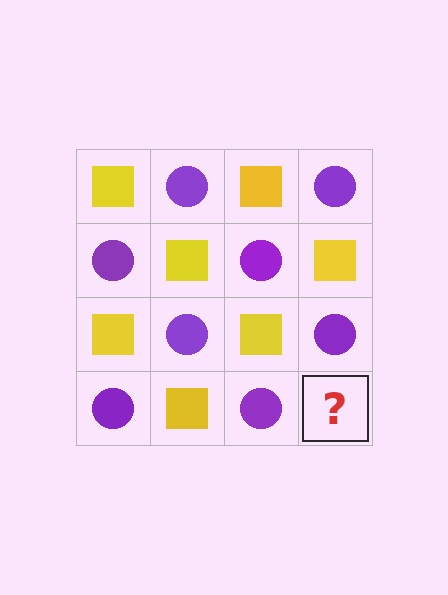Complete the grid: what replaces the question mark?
The question mark should be replaced with a yellow square.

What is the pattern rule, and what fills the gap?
The rule is that it alternates yellow square and purple circle in a checkerboard pattern. The gap should be filled with a yellow square.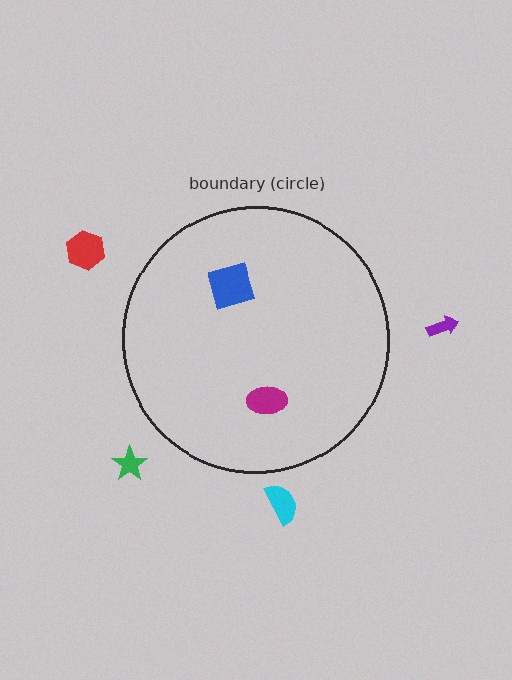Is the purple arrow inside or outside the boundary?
Outside.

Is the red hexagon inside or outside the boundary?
Outside.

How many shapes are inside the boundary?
2 inside, 4 outside.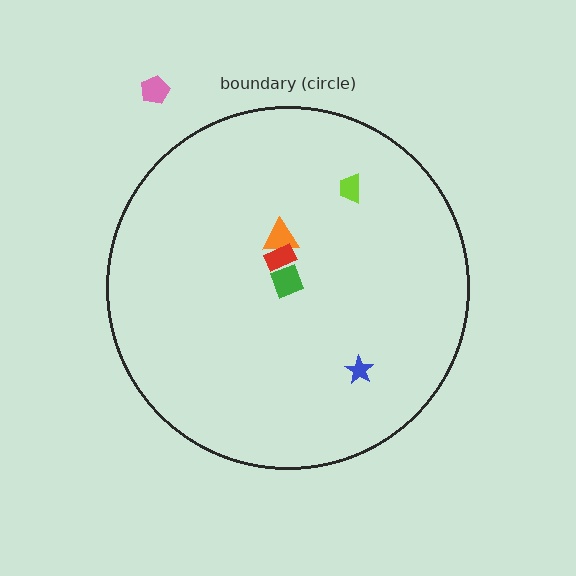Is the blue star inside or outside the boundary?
Inside.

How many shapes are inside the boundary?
5 inside, 1 outside.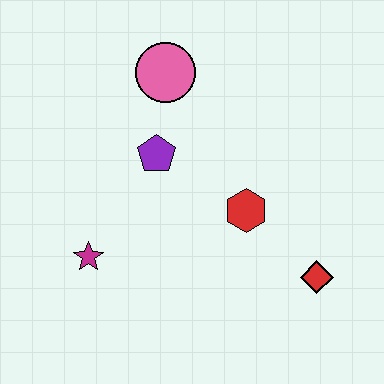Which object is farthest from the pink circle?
The red diamond is farthest from the pink circle.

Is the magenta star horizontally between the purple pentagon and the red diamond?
No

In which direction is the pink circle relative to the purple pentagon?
The pink circle is above the purple pentagon.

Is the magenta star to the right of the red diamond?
No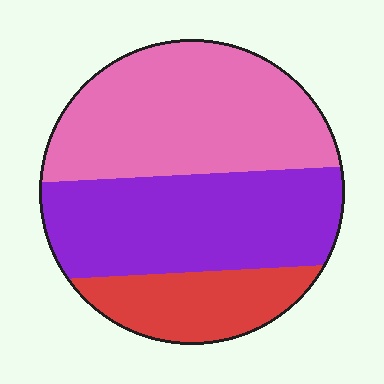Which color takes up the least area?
Red, at roughly 20%.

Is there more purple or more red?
Purple.